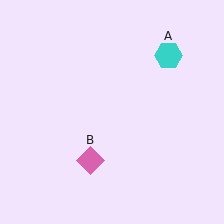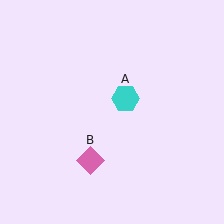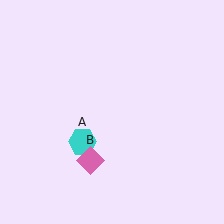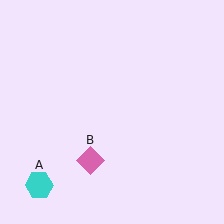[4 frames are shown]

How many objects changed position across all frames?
1 object changed position: cyan hexagon (object A).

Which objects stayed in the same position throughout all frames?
Pink diamond (object B) remained stationary.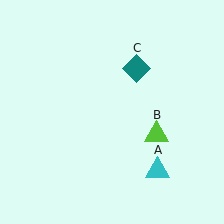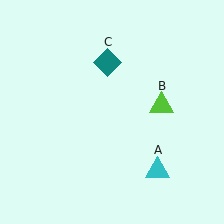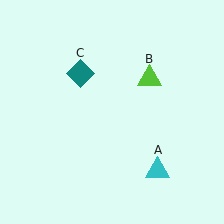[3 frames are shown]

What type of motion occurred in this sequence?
The lime triangle (object B), teal diamond (object C) rotated counterclockwise around the center of the scene.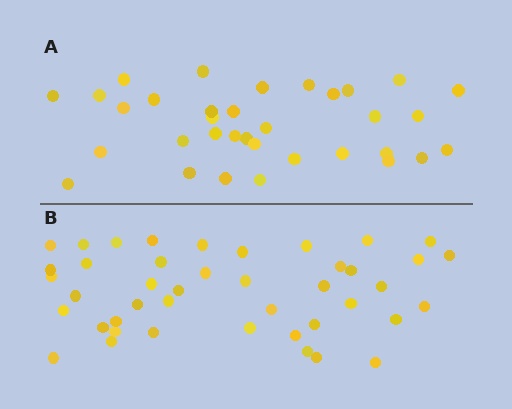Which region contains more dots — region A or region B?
Region B (the bottom region) has more dots.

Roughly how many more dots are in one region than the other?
Region B has roughly 8 or so more dots than region A.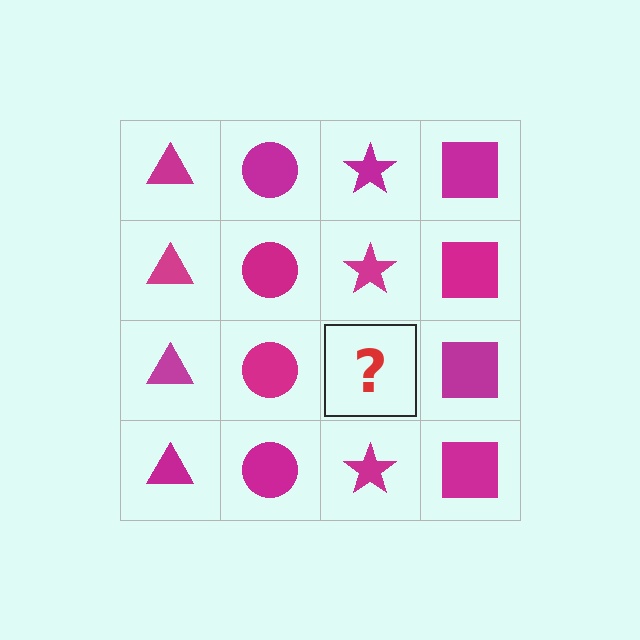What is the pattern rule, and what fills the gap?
The rule is that each column has a consistent shape. The gap should be filled with a magenta star.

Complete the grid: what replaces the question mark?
The question mark should be replaced with a magenta star.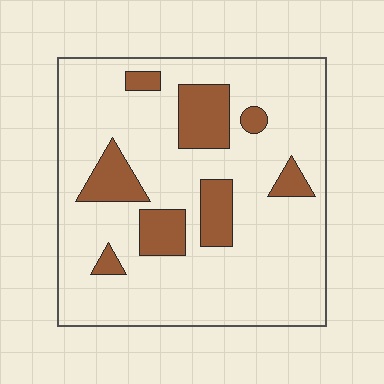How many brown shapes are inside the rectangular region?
8.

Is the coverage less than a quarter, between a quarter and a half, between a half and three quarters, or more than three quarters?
Less than a quarter.